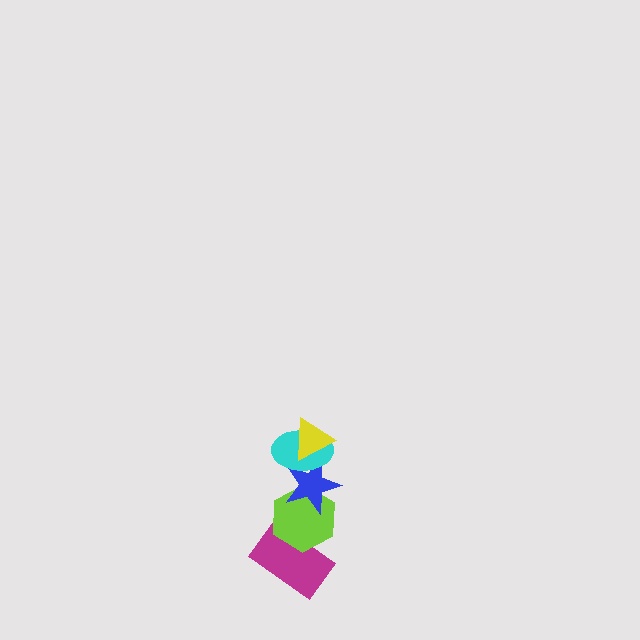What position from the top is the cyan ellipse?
The cyan ellipse is 2nd from the top.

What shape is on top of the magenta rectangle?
The lime hexagon is on top of the magenta rectangle.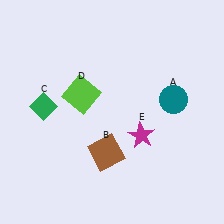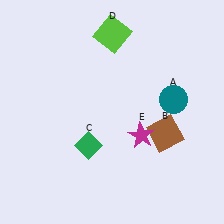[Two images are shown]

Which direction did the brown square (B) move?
The brown square (B) moved right.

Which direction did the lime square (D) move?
The lime square (D) moved up.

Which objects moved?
The objects that moved are: the brown square (B), the green diamond (C), the lime square (D).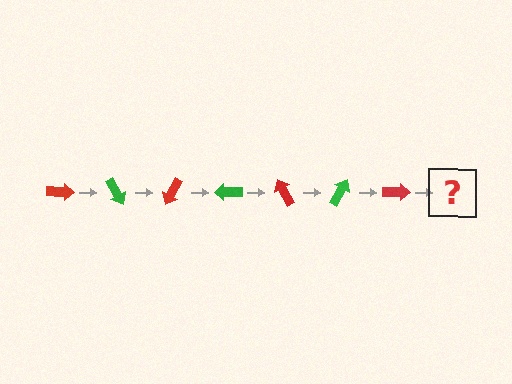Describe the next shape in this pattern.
It should be a green arrow, rotated 420 degrees from the start.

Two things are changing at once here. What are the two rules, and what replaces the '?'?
The two rules are that it rotates 60 degrees each step and the color cycles through red and green. The '?' should be a green arrow, rotated 420 degrees from the start.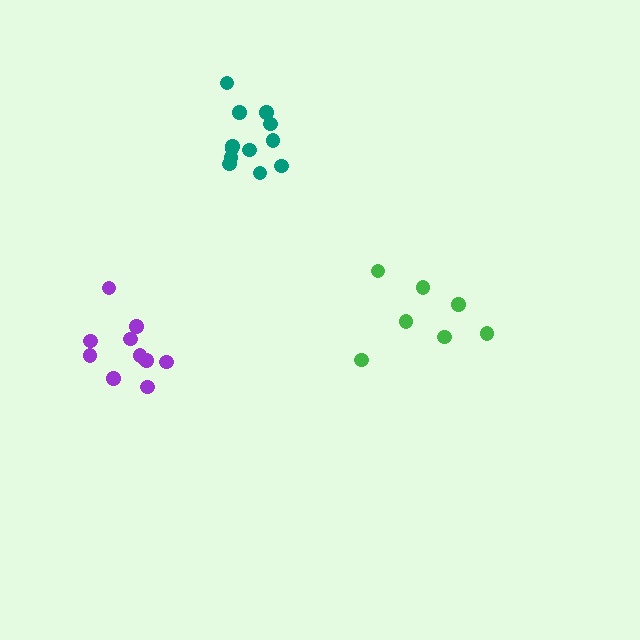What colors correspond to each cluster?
The clusters are colored: purple, green, teal.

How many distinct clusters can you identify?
There are 3 distinct clusters.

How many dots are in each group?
Group 1: 11 dots, Group 2: 7 dots, Group 3: 12 dots (30 total).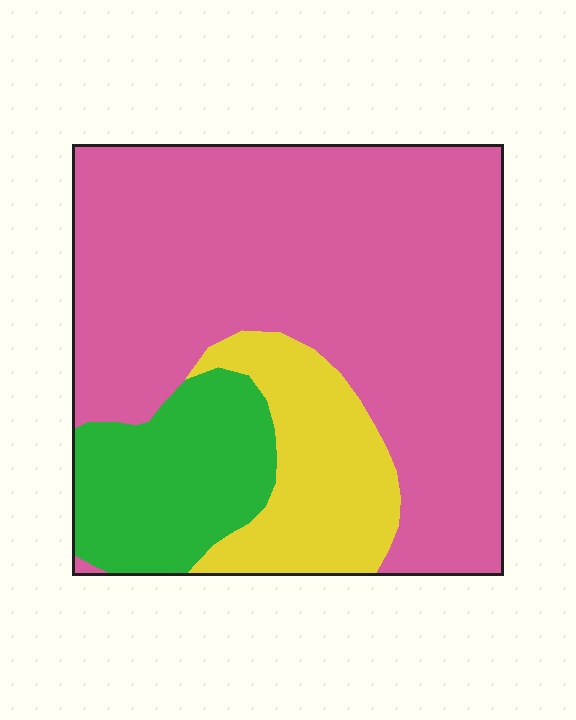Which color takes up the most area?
Pink, at roughly 65%.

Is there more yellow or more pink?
Pink.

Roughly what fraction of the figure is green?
Green takes up between a sixth and a third of the figure.